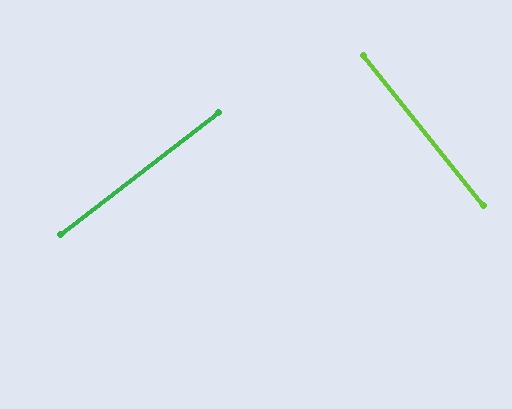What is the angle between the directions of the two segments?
Approximately 89 degrees.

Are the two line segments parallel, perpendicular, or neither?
Perpendicular — they meet at approximately 89°.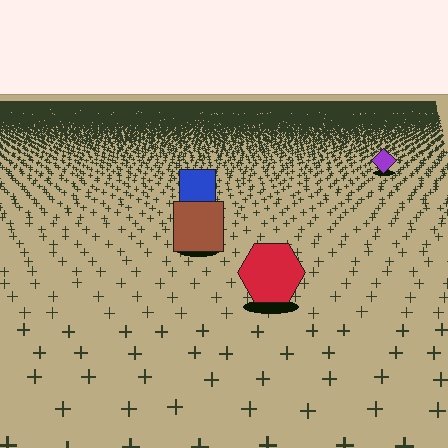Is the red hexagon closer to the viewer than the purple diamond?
Yes. The red hexagon is closer — you can tell from the texture gradient: the ground texture is coarser near it.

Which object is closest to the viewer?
The red hexagon is closest. The texture marks near it are larger and more spread out.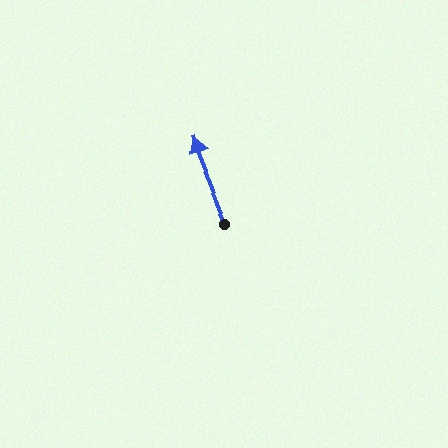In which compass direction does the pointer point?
North.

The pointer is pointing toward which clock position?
Roughly 11 o'clock.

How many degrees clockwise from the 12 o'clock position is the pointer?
Approximately 338 degrees.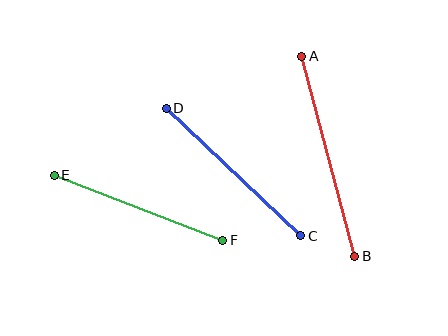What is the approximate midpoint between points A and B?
The midpoint is at approximately (328, 156) pixels.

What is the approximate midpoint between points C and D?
The midpoint is at approximately (233, 172) pixels.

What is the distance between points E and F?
The distance is approximately 180 pixels.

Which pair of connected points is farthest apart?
Points A and B are farthest apart.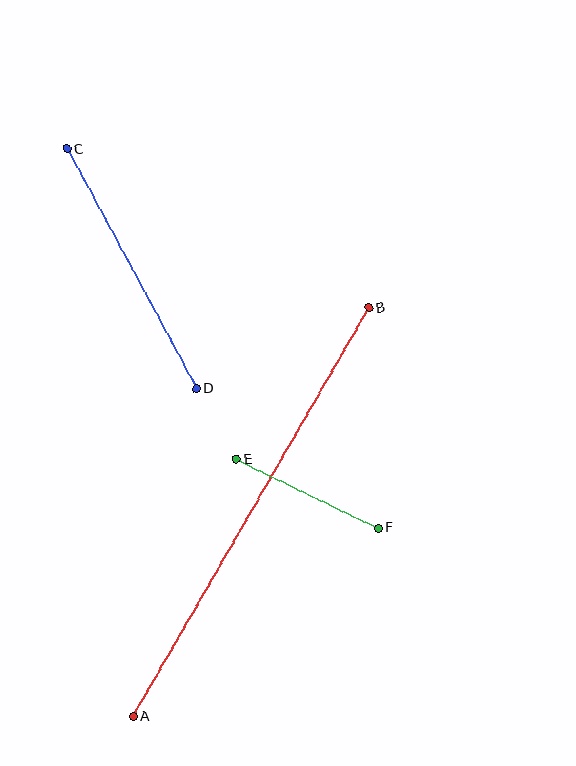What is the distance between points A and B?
The distance is approximately 472 pixels.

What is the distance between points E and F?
The distance is approximately 158 pixels.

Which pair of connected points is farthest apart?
Points A and B are farthest apart.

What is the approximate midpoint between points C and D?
The midpoint is at approximately (131, 269) pixels.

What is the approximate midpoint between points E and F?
The midpoint is at approximately (307, 494) pixels.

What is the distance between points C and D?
The distance is approximately 273 pixels.